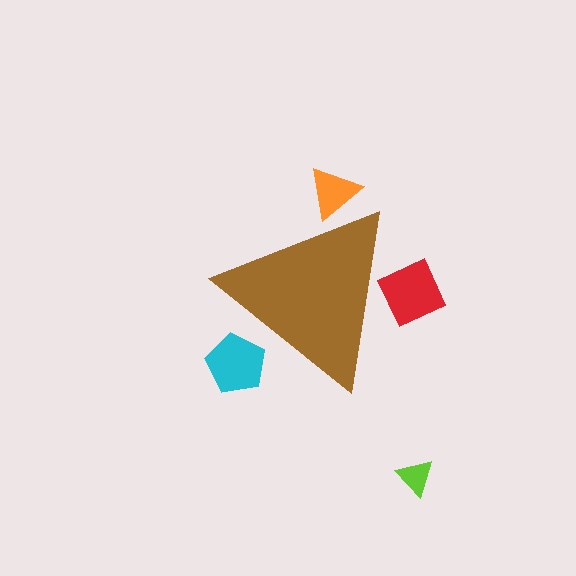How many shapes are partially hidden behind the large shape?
3 shapes are partially hidden.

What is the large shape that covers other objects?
A brown triangle.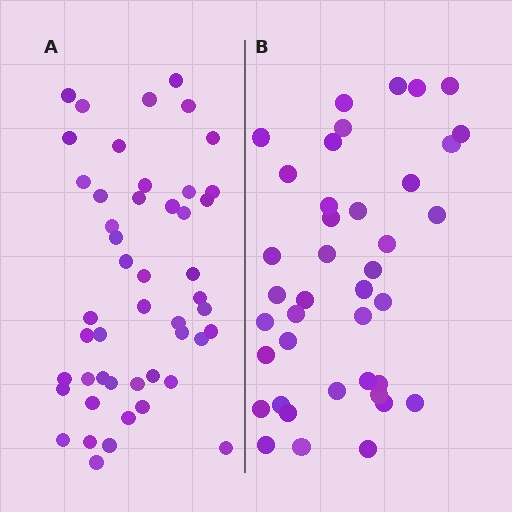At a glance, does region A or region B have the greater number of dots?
Region A (the left region) has more dots.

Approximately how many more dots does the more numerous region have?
Region A has roughly 8 or so more dots than region B.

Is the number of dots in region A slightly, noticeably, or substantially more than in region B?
Region A has only slightly more — the two regions are fairly close. The ratio is roughly 1.2 to 1.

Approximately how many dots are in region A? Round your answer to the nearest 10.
About 50 dots. (The exact count is 48, which rounds to 50.)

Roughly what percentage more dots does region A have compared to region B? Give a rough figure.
About 20% more.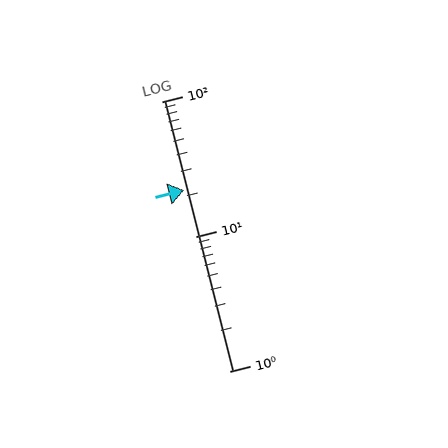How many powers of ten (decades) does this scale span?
The scale spans 2 decades, from 1 to 100.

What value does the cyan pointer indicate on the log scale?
The pointer indicates approximately 22.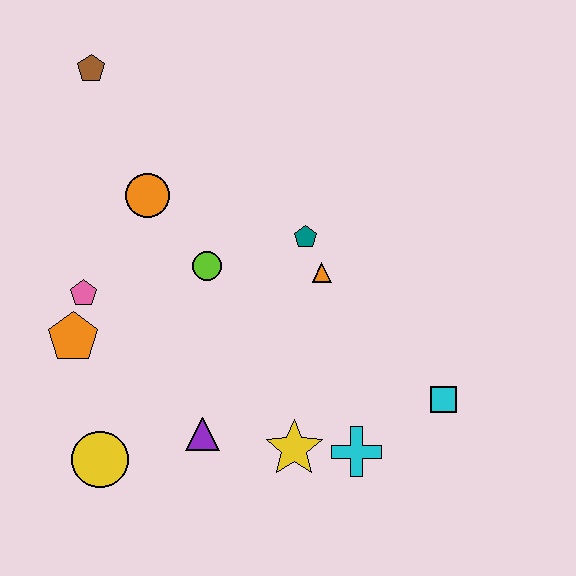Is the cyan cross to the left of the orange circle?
No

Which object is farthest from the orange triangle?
The brown pentagon is farthest from the orange triangle.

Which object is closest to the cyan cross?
The yellow star is closest to the cyan cross.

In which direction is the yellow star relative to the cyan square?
The yellow star is to the left of the cyan square.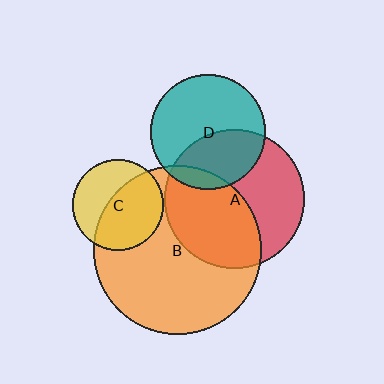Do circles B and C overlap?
Yes.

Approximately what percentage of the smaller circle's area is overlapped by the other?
Approximately 60%.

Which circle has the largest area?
Circle B (orange).